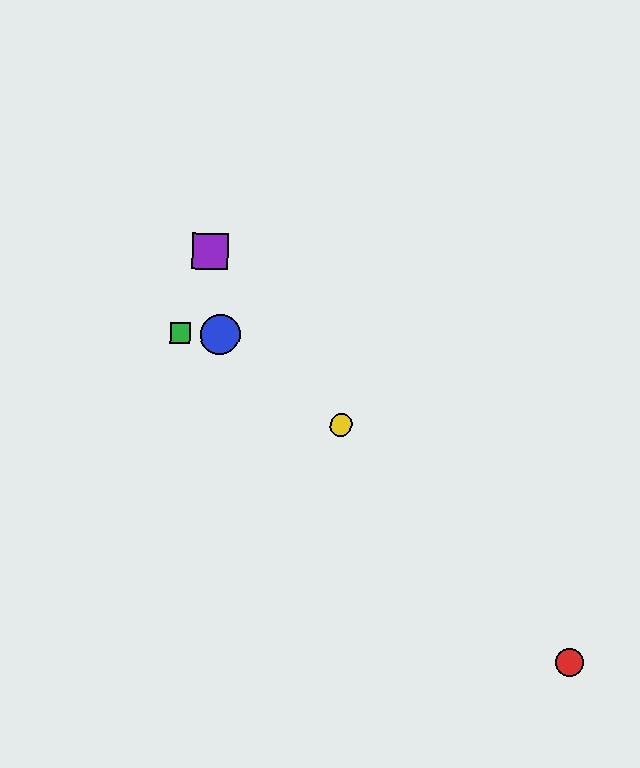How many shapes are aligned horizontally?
2 shapes (the blue circle, the green square) are aligned horizontally.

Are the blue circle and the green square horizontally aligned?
Yes, both are at y≈334.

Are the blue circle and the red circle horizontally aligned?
No, the blue circle is at y≈334 and the red circle is at y≈663.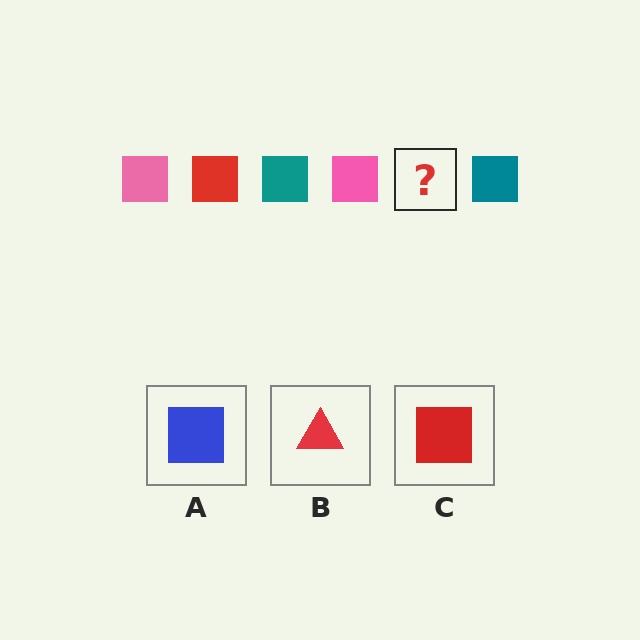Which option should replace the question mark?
Option C.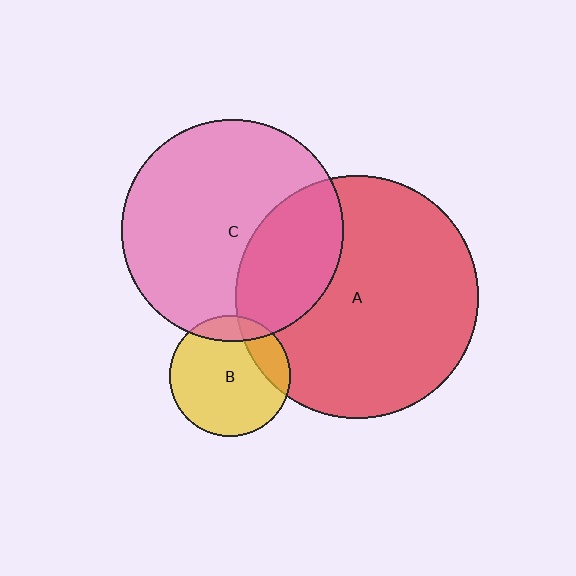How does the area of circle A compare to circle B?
Approximately 4.0 times.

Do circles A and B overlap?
Yes.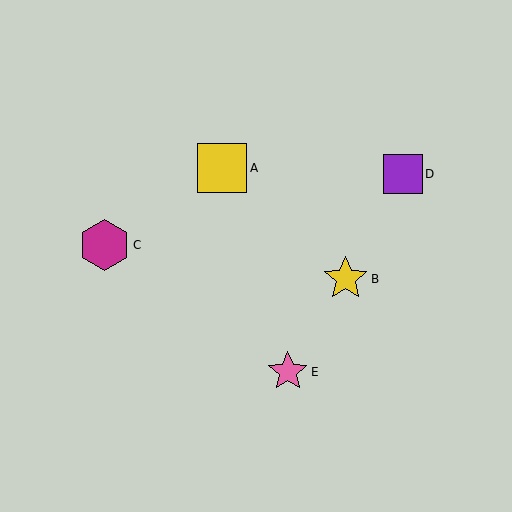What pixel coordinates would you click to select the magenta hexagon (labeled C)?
Click at (105, 245) to select the magenta hexagon C.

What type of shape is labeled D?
Shape D is a purple square.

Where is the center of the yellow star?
The center of the yellow star is at (346, 279).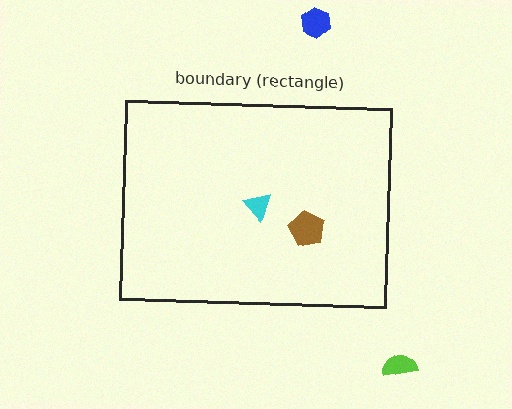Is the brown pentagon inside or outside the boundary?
Inside.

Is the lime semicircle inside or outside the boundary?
Outside.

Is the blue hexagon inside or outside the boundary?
Outside.